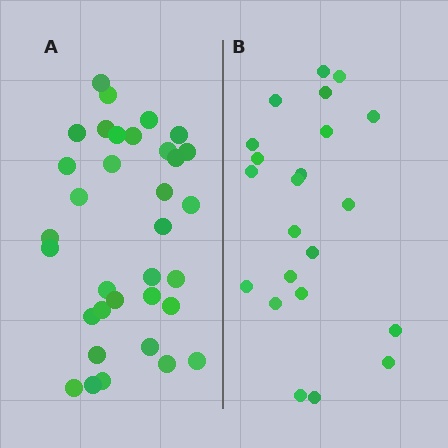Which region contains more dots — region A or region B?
Region A (the left region) has more dots.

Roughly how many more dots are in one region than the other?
Region A has roughly 12 or so more dots than region B.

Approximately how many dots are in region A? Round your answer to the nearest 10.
About 30 dots. (The exact count is 34, which rounds to 30.)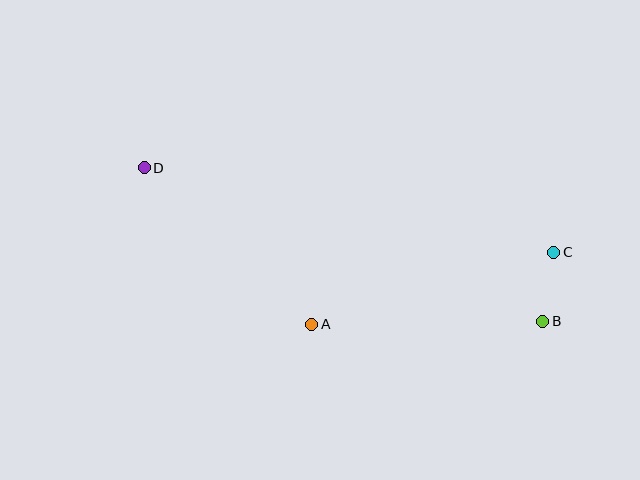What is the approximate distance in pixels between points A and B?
The distance between A and B is approximately 231 pixels.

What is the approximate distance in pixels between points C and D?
The distance between C and D is approximately 419 pixels.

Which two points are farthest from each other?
Points B and D are farthest from each other.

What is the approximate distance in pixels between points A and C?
The distance between A and C is approximately 253 pixels.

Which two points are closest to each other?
Points B and C are closest to each other.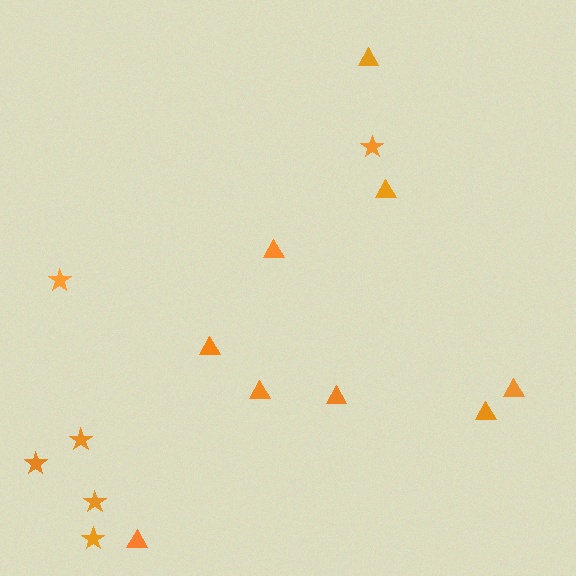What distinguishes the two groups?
There are 2 groups: one group of triangles (9) and one group of stars (6).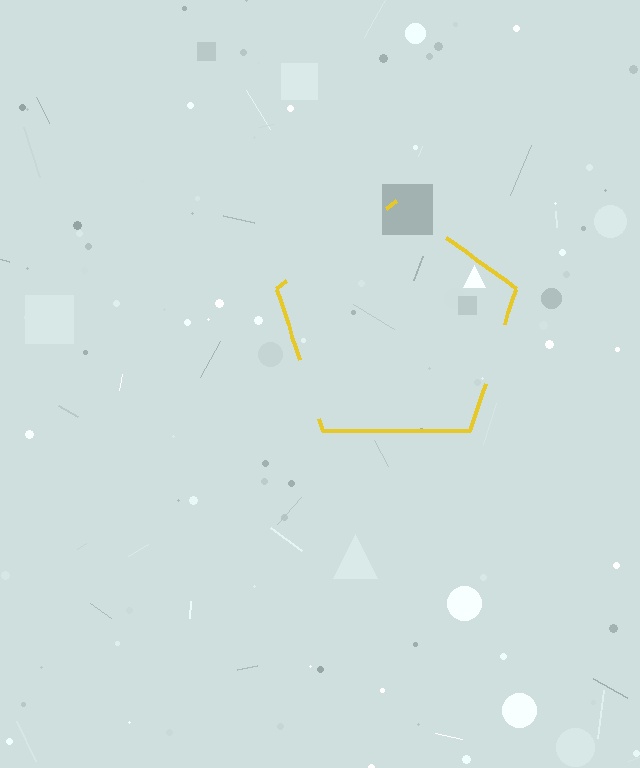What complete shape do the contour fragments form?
The contour fragments form a pentagon.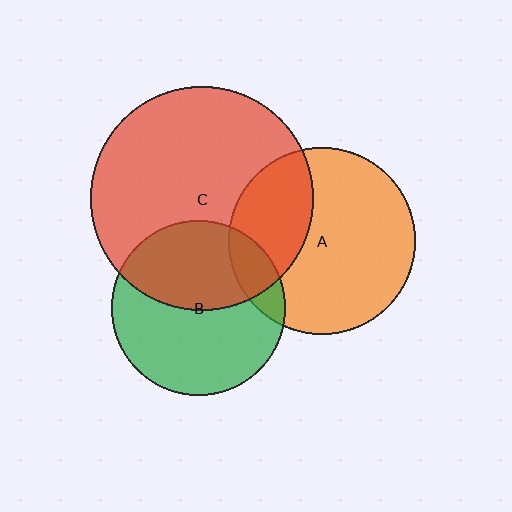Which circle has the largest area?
Circle C (red).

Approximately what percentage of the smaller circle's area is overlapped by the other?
Approximately 45%.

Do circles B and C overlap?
Yes.